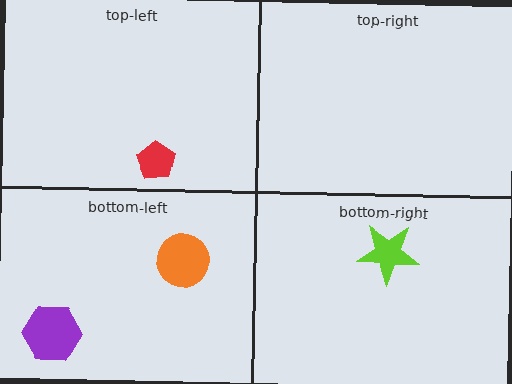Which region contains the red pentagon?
The top-left region.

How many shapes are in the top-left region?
1.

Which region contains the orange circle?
The bottom-left region.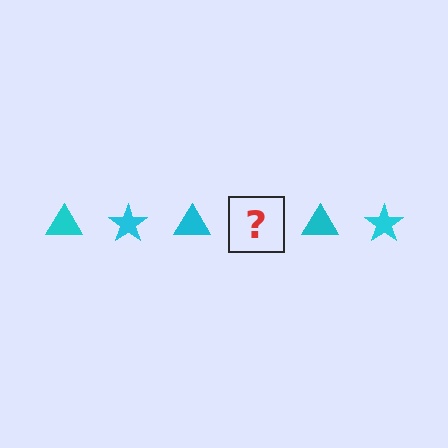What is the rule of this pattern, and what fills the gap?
The rule is that the pattern cycles through triangle, star shapes in cyan. The gap should be filled with a cyan star.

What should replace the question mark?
The question mark should be replaced with a cyan star.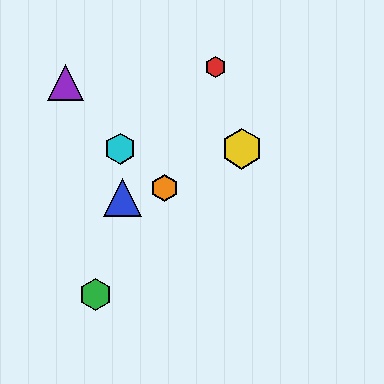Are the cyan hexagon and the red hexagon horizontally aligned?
No, the cyan hexagon is at y≈149 and the red hexagon is at y≈67.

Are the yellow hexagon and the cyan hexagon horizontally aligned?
Yes, both are at y≈149.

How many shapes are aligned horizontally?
2 shapes (the yellow hexagon, the cyan hexagon) are aligned horizontally.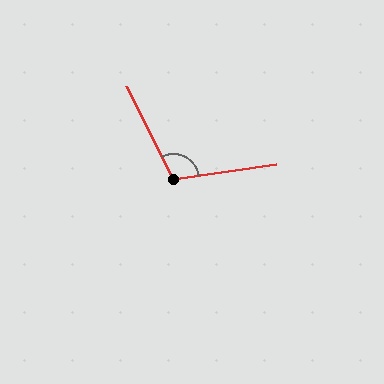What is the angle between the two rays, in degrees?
Approximately 109 degrees.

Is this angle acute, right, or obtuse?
It is obtuse.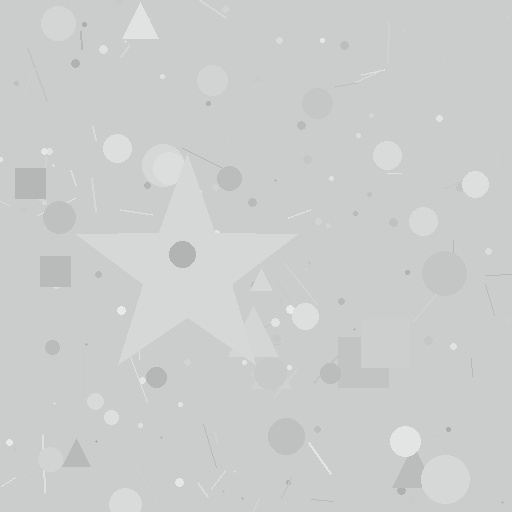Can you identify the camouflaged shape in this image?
The camouflaged shape is a star.